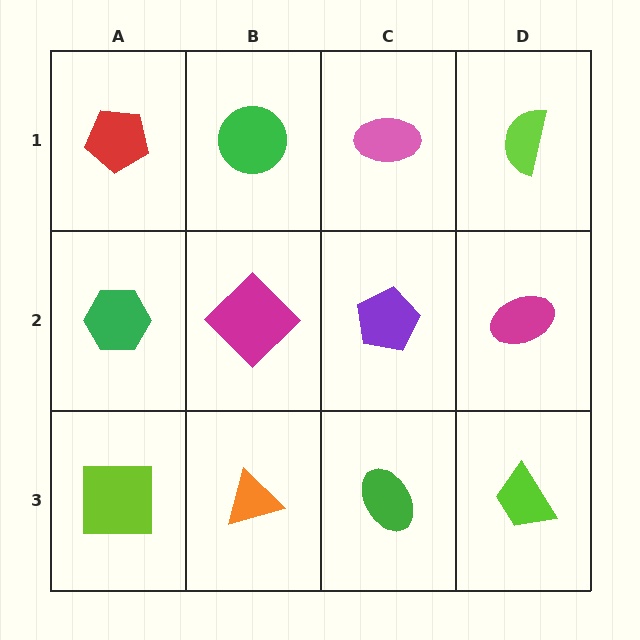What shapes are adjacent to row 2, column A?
A red pentagon (row 1, column A), a lime square (row 3, column A), a magenta diamond (row 2, column B).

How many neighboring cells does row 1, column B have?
3.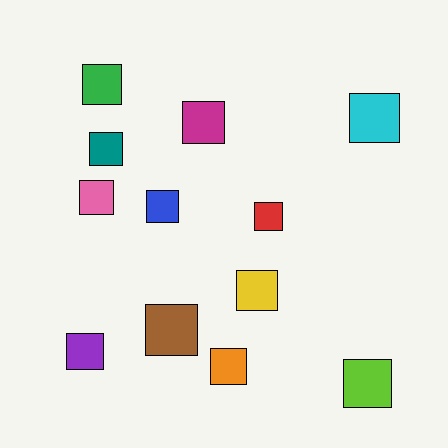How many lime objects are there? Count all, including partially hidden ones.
There is 1 lime object.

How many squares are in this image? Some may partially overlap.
There are 12 squares.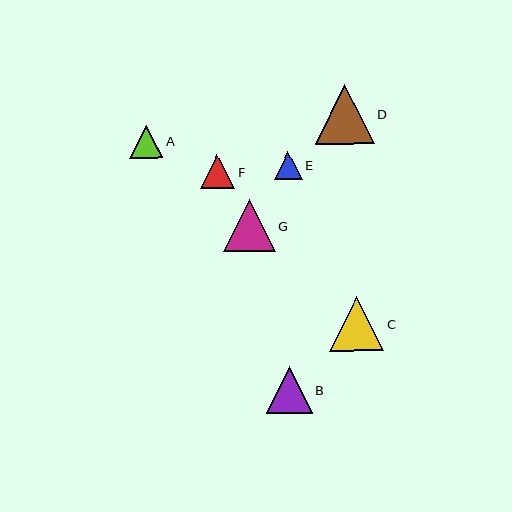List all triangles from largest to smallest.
From largest to smallest: D, C, G, B, F, A, E.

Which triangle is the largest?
Triangle D is the largest with a size of approximately 59 pixels.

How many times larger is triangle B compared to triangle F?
Triangle B is approximately 1.4 times the size of triangle F.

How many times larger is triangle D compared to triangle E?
Triangle D is approximately 2.2 times the size of triangle E.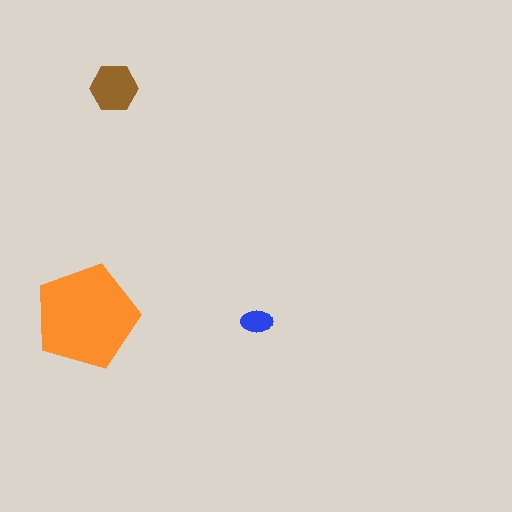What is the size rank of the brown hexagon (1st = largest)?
2nd.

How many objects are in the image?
There are 3 objects in the image.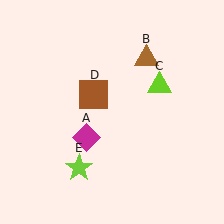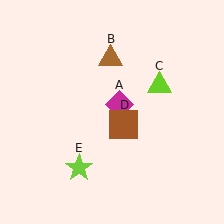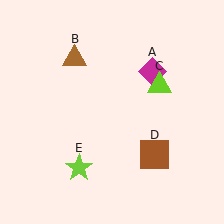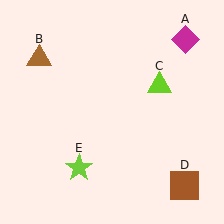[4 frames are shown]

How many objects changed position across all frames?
3 objects changed position: magenta diamond (object A), brown triangle (object B), brown square (object D).